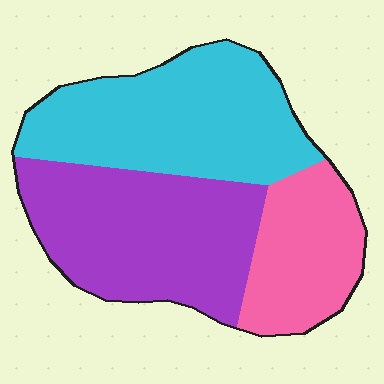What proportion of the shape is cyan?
Cyan takes up about two fifths (2/5) of the shape.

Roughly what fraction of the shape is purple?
Purple takes up about two fifths (2/5) of the shape.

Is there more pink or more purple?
Purple.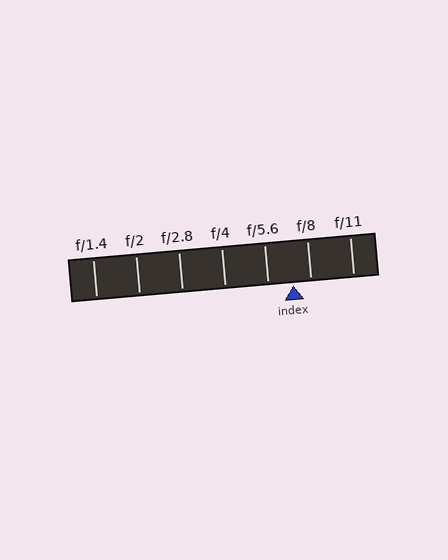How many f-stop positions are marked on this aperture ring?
There are 7 f-stop positions marked.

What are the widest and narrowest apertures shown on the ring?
The widest aperture shown is f/1.4 and the narrowest is f/11.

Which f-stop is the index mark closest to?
The index mark is closest to f/8.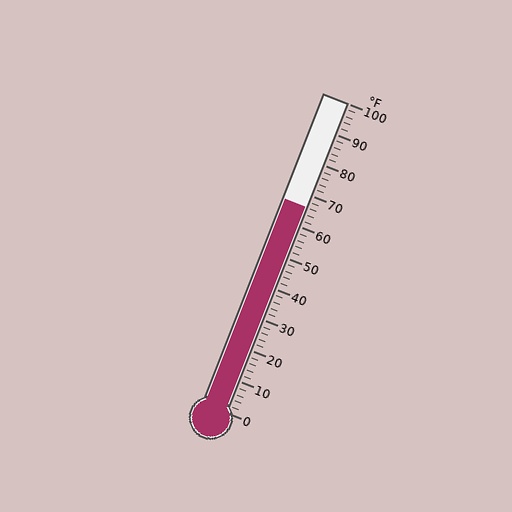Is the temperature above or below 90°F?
The temperature is below 90°F.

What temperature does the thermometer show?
The thermometer shows approximately 66°F.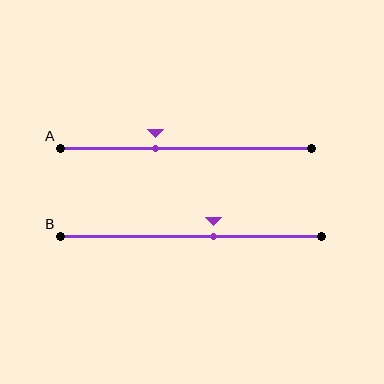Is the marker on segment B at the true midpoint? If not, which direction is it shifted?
No, the marker on segment B is shifted to the right by about 9% of the segment length.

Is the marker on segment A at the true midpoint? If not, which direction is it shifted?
No, the marker on segment A is shifted to the left by about 12% of the segment length.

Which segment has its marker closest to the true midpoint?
Segment B has its marker closest to the true midpoint.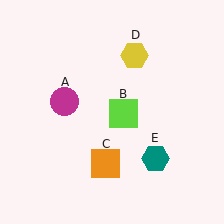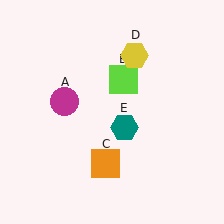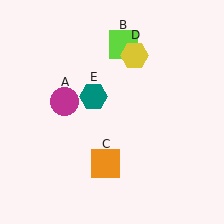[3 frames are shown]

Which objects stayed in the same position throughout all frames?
Magenta circle (object A) and orange square (object C) and yellow hexagon (object D) remained stationary.